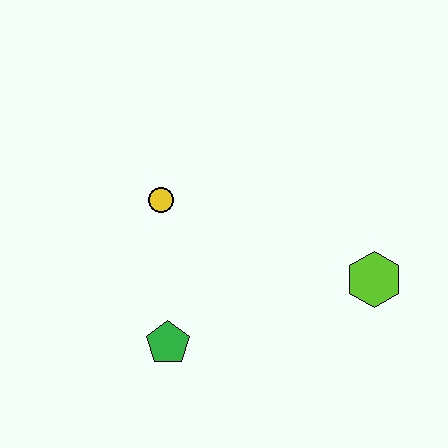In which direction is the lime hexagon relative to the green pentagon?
The lime hexagon is to the right of the green pentagon.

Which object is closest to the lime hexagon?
The green pentagon is closest to the lime hexagon.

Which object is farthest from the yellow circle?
The lime hexagon is farthest from the yellow circle.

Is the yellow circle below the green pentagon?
No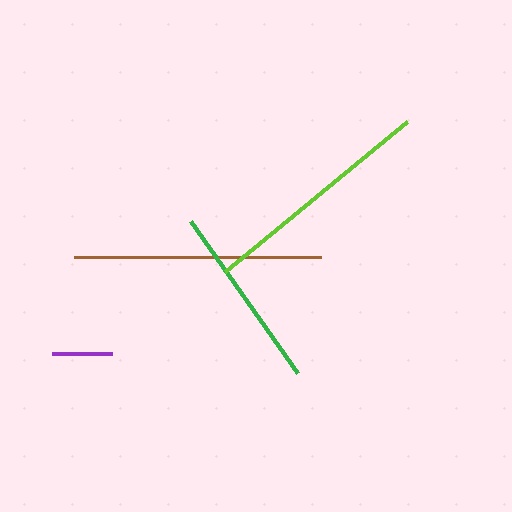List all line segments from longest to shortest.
From longest to shortest: brown, lime, green, purple.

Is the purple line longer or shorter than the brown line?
The brown line is longer than the purple line.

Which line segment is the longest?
The brown line is the longest at approximately 247 pixels.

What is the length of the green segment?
The green segment is approximately 186 pixels long.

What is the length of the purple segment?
The purple segment is approximately 60 pixels long.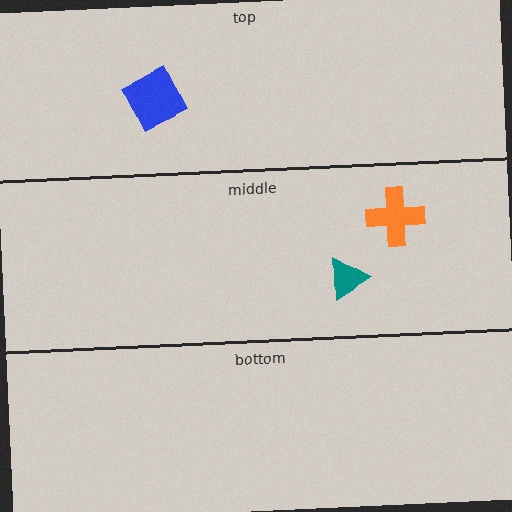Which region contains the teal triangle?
The middle region.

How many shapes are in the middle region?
2.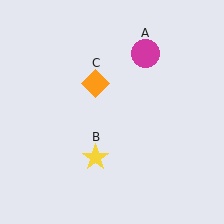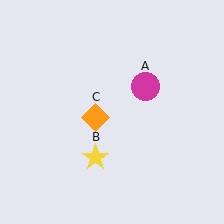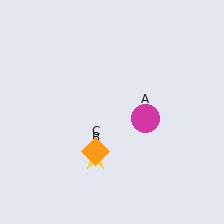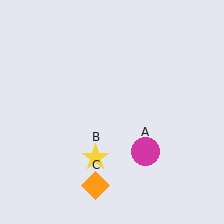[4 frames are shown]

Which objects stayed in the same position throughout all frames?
Yellow star (object B) remained stationary.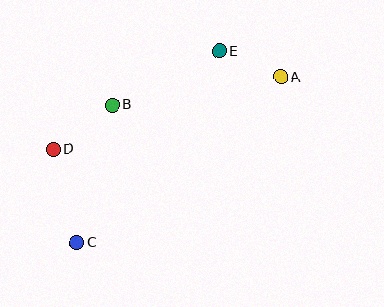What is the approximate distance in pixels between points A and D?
The distance between A and D is approximately 238 pixels.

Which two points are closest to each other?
Points A and E are closest to each other.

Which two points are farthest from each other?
Points A and C are farthest from each other.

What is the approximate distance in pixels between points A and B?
The distance between A and B is approximately 171 pixels.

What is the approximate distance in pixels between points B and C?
The distance between B and C is approximately 142 pixels.